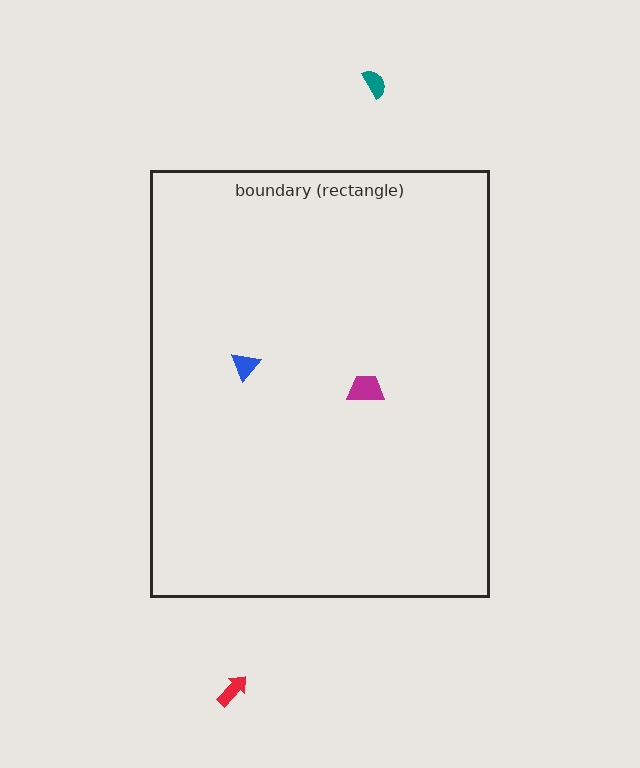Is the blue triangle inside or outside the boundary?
Inside.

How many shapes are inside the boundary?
2 inside, 2 outside.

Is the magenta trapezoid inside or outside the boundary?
Inside.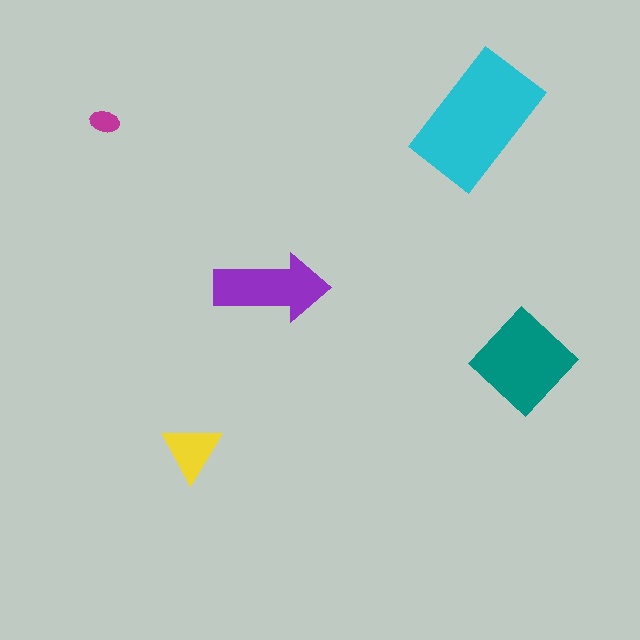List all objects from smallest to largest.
The magenta ellipse, the yellow triangle, the purple arrow, the teal diamond, the cyan rectangle.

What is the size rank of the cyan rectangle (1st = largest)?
1st.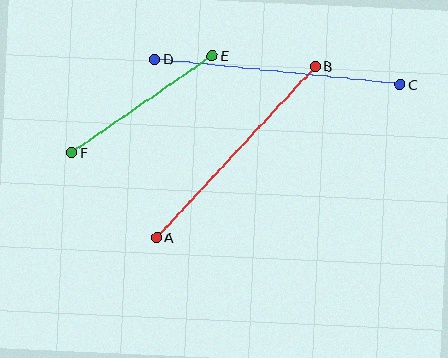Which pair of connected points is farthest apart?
Points C and D are farthest apart.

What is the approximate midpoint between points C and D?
The midpoint is at approximately (278, 72) pixels.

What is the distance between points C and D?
The distance is approximately 246 pixels.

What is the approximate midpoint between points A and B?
The midpoint is at approximately (236, 152) pixels.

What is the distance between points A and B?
The distance is approximately 233 pixels.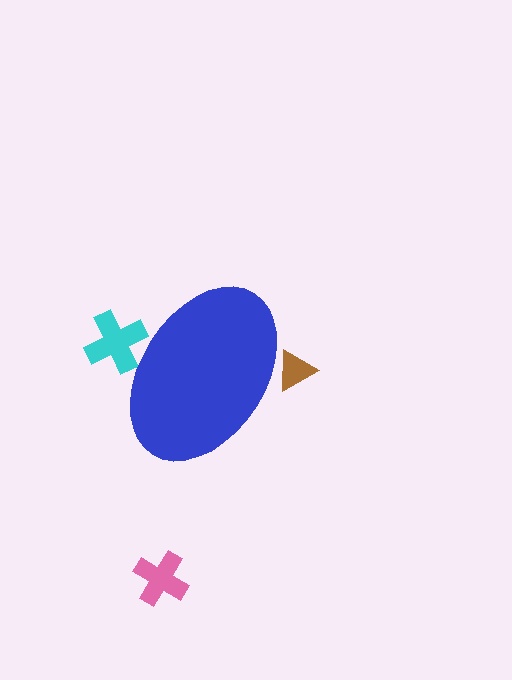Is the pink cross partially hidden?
No, the pink cross is fully visible.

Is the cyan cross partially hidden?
Yes, the cyan cross is partially hidden behind the blue ellipse.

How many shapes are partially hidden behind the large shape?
2 shapes are partially hidden.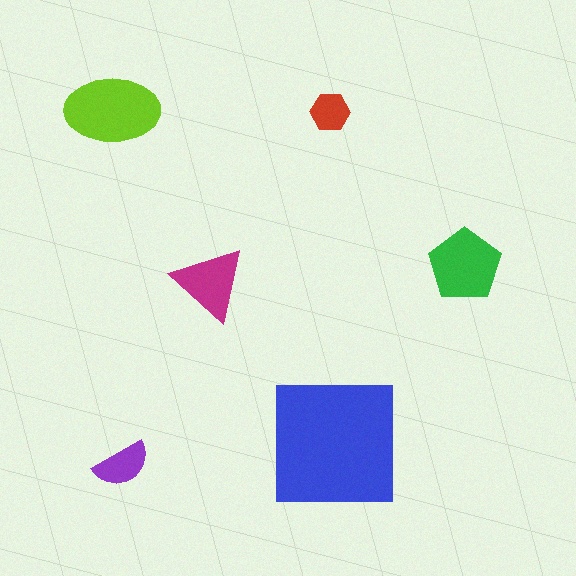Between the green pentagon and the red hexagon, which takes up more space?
The green pentagon.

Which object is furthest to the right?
The green pentagon is rightmost.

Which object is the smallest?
The red hexagon.